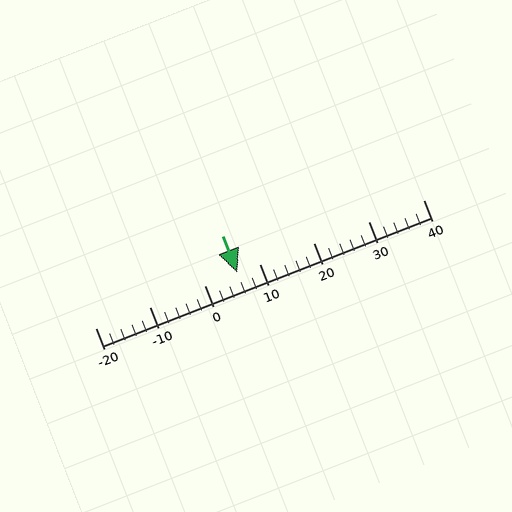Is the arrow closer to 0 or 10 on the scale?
The arrow is closer to 10.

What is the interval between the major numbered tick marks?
The major tick marks are spaced 10 units apart.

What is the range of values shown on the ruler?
The ruler shows values from -20 to 40.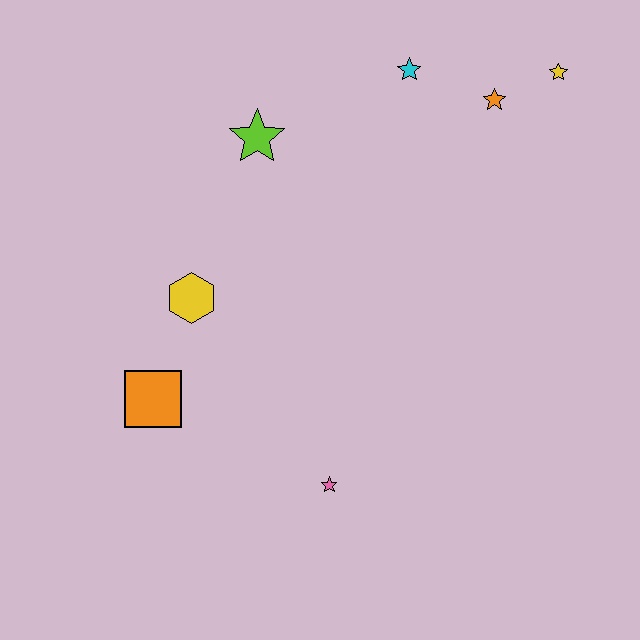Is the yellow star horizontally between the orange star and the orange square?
No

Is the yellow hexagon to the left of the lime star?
Yes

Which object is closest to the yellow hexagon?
The orange square is closest to the yellow hexagon.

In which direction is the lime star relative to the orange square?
The lime star is above the orange square.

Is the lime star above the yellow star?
No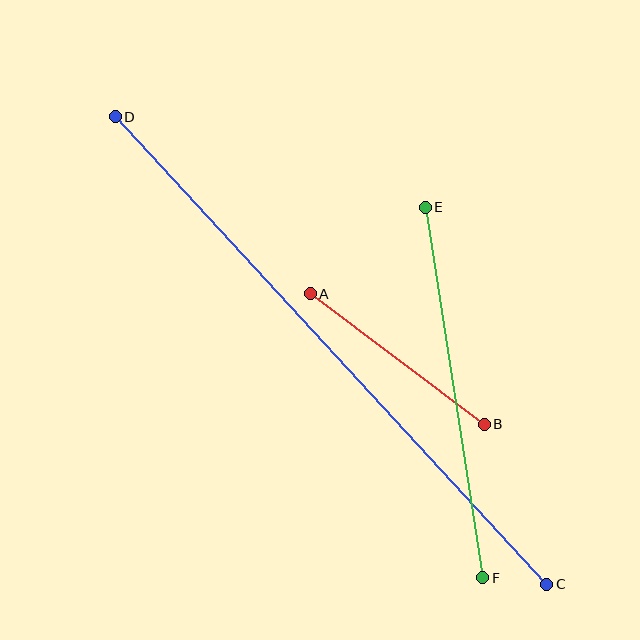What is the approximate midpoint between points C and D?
The midpoint is at approximately (331, 351) pixels.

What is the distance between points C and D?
The distance is approximately 636 pixels.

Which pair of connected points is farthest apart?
Points C and D are farthest apart.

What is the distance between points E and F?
The distance is approximately 375 pixels.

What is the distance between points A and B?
The distance is approximately 218 pixels.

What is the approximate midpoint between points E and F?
The midpoint is at approximately (454, 392) pixels.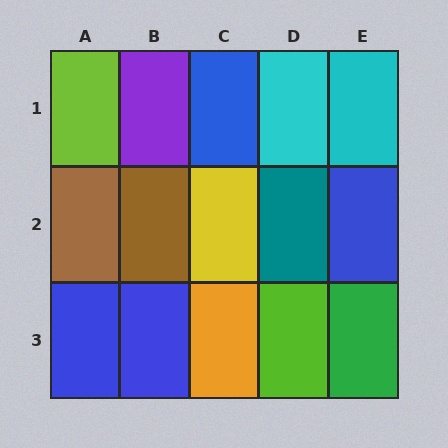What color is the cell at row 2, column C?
Yellow.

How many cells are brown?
2 cells are brown.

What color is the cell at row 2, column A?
Brown.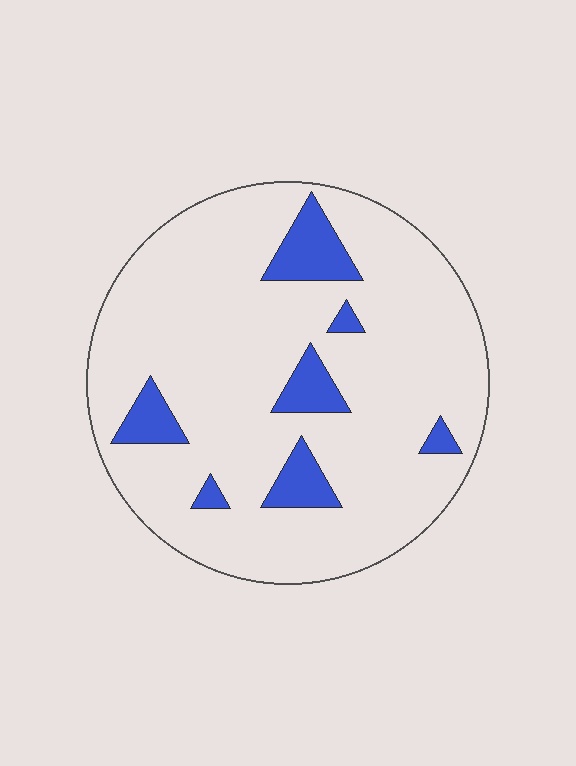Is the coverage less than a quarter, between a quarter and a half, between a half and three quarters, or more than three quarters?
Less than a quarter.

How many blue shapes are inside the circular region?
7.